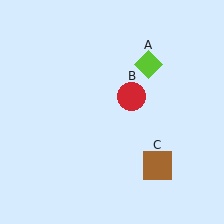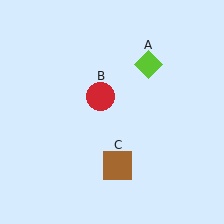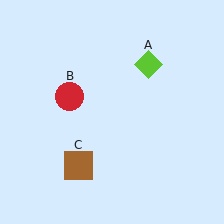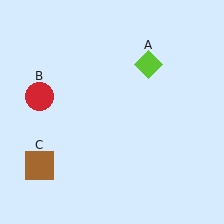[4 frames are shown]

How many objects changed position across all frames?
2 objects changed position: red circle (object B), brown square (object C).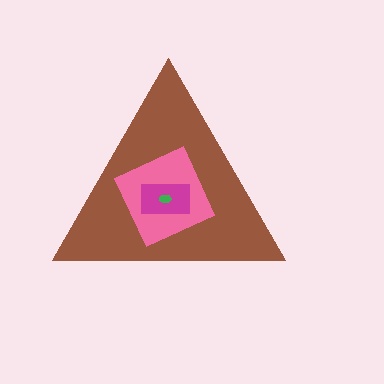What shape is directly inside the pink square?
The magenta rectangle.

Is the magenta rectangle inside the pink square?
Yes.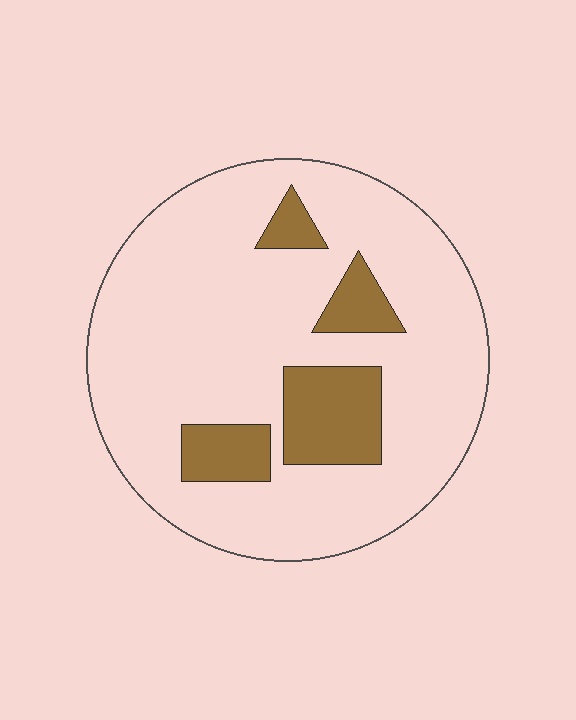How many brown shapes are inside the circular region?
4.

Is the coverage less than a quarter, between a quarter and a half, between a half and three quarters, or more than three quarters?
Less than a quarter.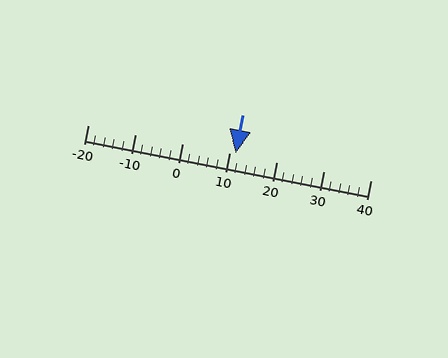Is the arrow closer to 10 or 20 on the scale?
The arrow is closer to 10.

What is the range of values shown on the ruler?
The ruler shows values from -20 to 40.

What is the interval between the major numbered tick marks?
The major tick marks are spaced 10 units apart.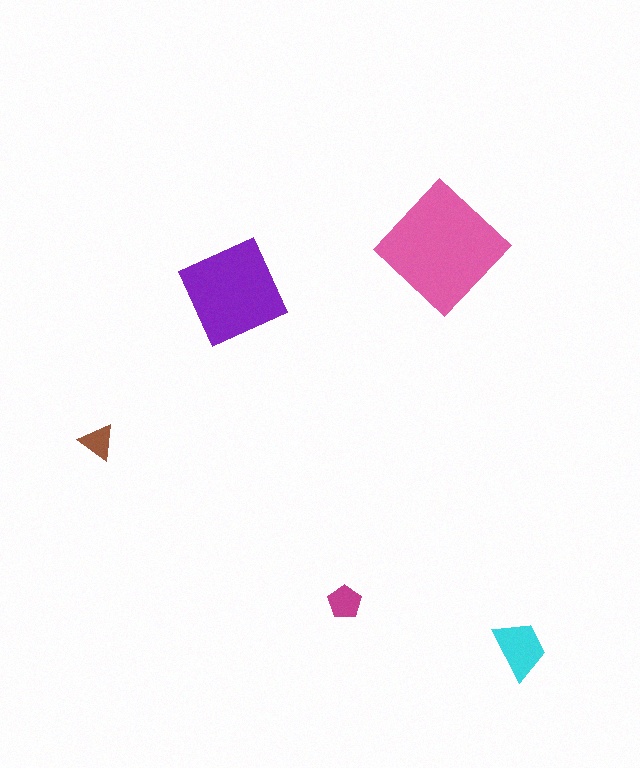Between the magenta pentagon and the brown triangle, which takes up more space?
The magenta pentagon.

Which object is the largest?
The pink diamond.